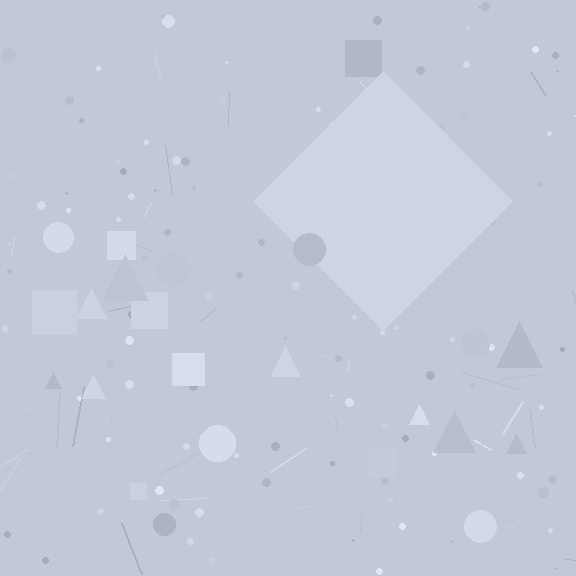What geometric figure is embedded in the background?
A diamond is embedded in the background.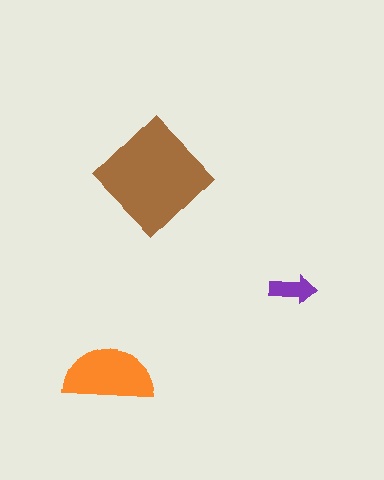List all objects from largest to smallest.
The brown diamond, the orange semicircle, the purple arrow.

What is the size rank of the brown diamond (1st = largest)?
1st.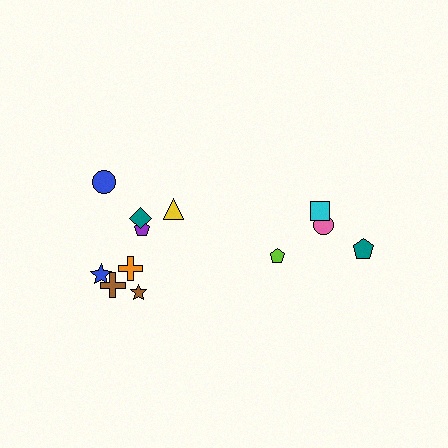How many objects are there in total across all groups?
There are 12 objects.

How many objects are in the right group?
There are 4 objects.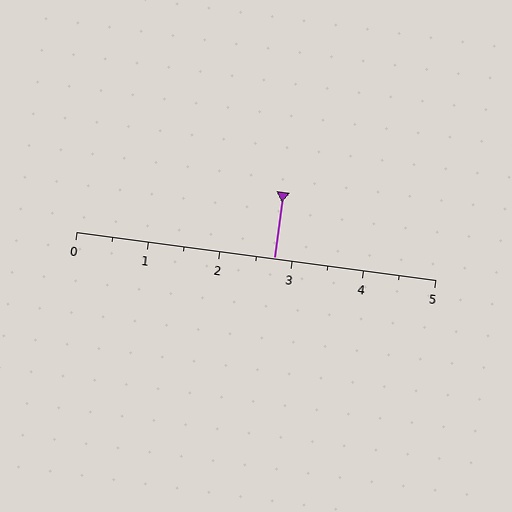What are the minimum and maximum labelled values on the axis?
The axis runs from 0 to 5.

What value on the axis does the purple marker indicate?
The marker indicates approximately 2.8.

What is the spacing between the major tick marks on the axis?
The major ticks are spaced 1 apart.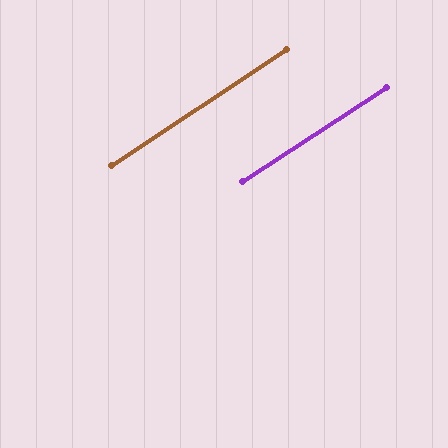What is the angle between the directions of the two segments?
Approximately 0 degrees.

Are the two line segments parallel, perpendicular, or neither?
Parallel — their directions differ by only 0.3°.